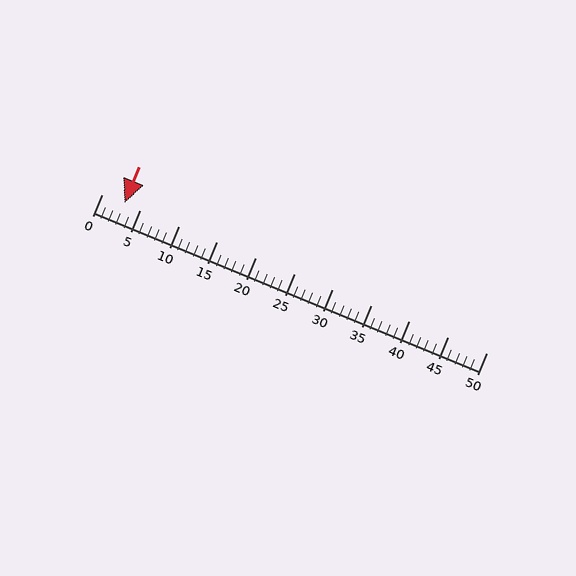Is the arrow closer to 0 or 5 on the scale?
The arrow is closer to 5.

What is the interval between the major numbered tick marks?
The major tick marks are spaced 5 units apart.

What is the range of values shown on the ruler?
The ruler shows values from 0 to 50.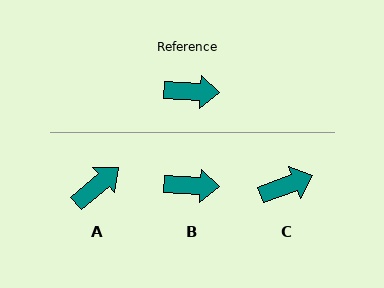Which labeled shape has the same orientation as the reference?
B.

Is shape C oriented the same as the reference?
No, it is off by about 23 degrees.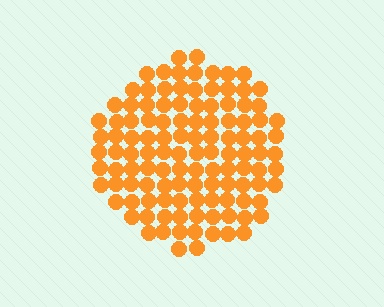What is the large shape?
The large shape is a circle.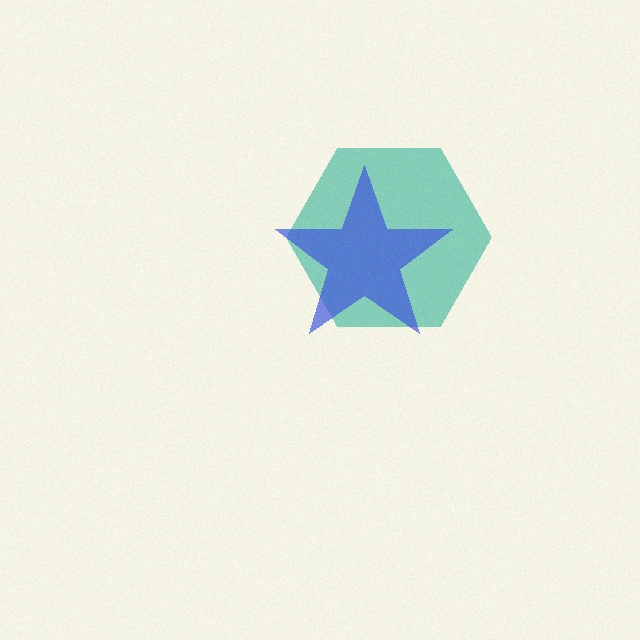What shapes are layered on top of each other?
The layered shapes are: a teal hexagon, a blue star.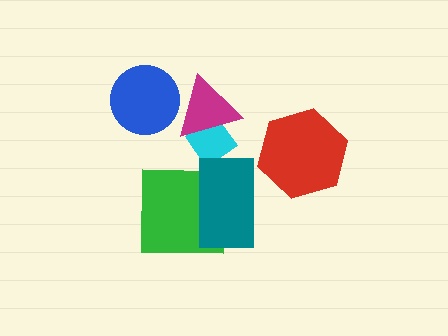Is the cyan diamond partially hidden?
Yes, it is partially covered by another shape.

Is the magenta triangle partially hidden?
Yes, it is partially covered by another shape.